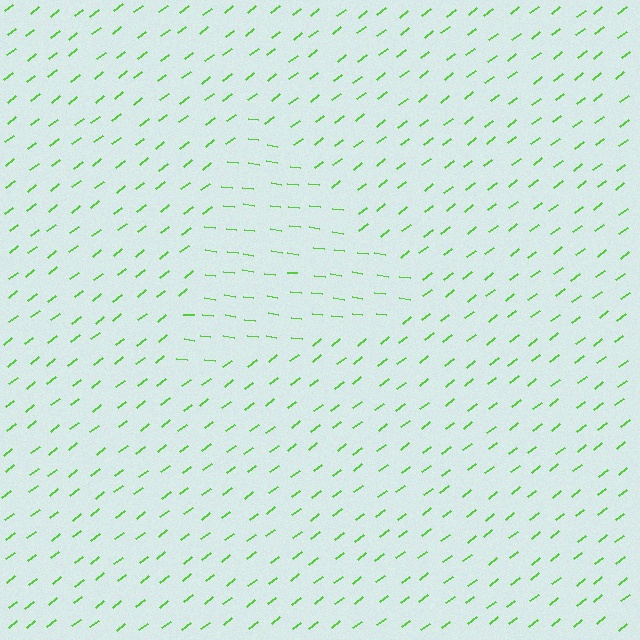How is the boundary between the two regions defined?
The boundary is defined purely by a change in line orientation (approximately 45 degrees difference). All lines are the same color and thickness.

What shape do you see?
I see a triangle.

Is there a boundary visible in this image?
Yes, there is a texture boundary formed by a change in line orientation.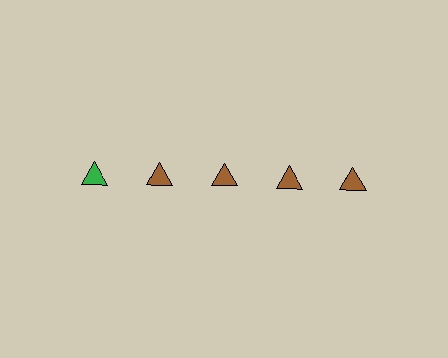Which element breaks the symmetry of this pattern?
The green triangle in the top row, leftmost column breaks the symmetry. All other shapes are brown triangles.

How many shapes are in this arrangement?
There are 5 shapes arranged in a grid pattern.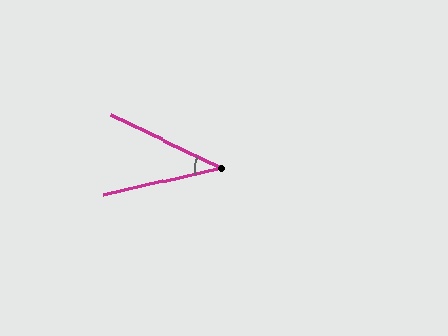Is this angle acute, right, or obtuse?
It is acute.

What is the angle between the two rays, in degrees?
Approximately 38 degrees.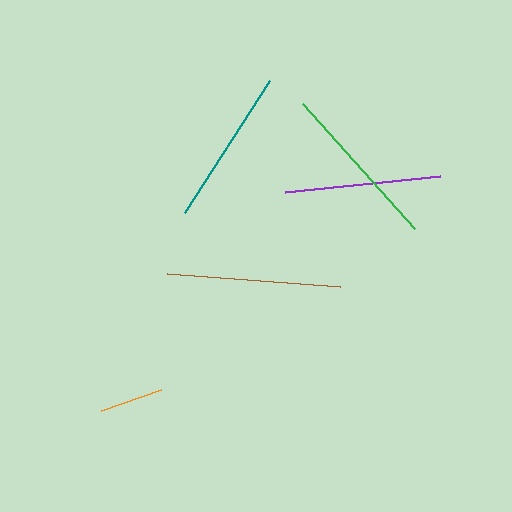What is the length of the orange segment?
The orange segment is approximately 64 pixels long.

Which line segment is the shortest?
The orange line is the shortest at approximately 64 pixels.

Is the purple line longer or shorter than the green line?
The green line is longer than the purple line.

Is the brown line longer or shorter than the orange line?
The brown line is longer than the orange line.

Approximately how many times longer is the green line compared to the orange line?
The green line is approximately 2.6 times the length of the orange line.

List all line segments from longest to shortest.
From longest to shortest: brown, green, teal, purple, orange.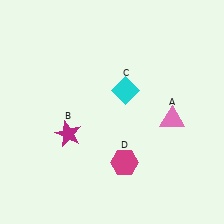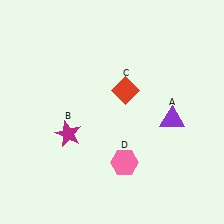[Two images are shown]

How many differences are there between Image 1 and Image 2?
There are 3 differences between the two images.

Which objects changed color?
A changed from pink to purple. C changed from cyan to red. D changed from magenta to pink.